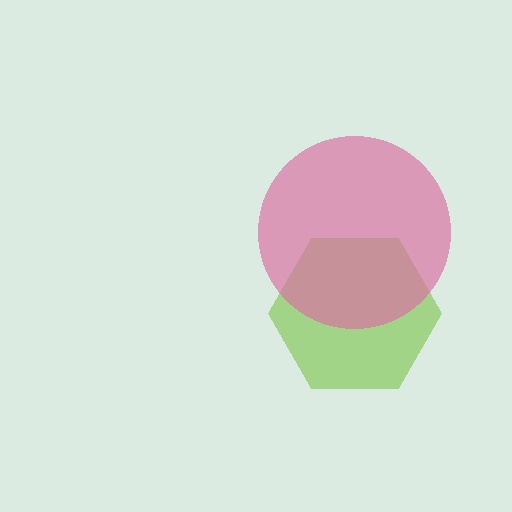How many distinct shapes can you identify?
There are 2 distinct shapes: a lime hexagon, a pink circle.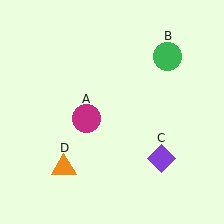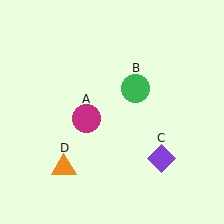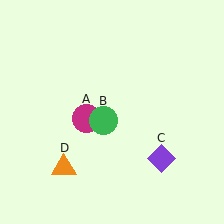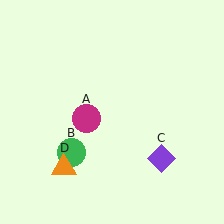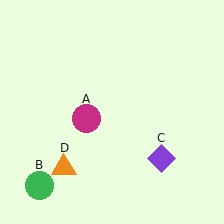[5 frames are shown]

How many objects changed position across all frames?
1 object changed position: green circle (object B).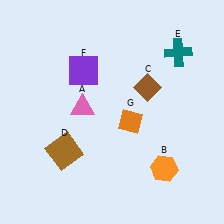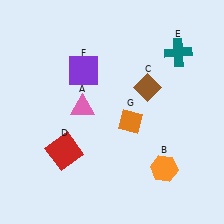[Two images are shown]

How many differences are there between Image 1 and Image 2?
There is 1 difference between the two images.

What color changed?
The square (D) changed from brown in Image 1 to red in Image 2.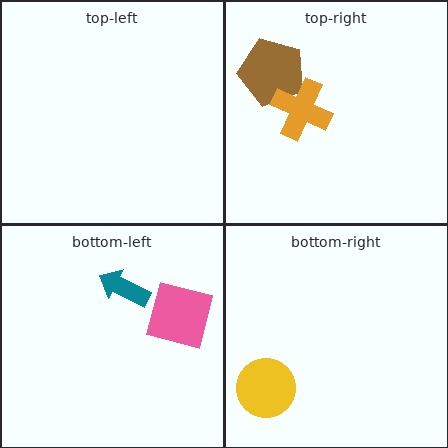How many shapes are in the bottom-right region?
1.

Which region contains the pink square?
The bottom-left region.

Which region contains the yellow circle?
The bottom-right region.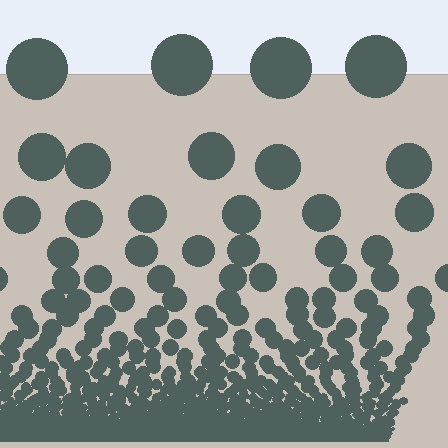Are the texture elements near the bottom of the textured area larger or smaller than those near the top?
Smaller. The gradient is inverted — elements near the bottom are smaller and denser.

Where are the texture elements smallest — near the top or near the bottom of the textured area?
Near the bottom.